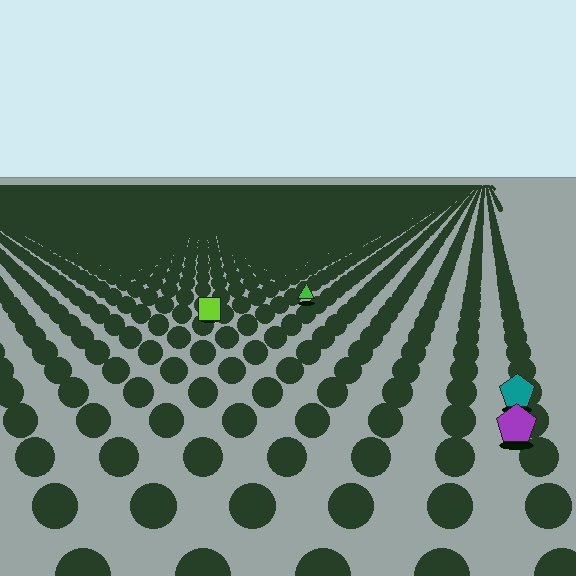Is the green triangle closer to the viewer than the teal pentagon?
No. The teal pentagon is closer — you can tell from the texture gradient: the ground texture is coarser near it.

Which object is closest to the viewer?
The purple pentagon is closest. The texture marks near it are larger and more spread out.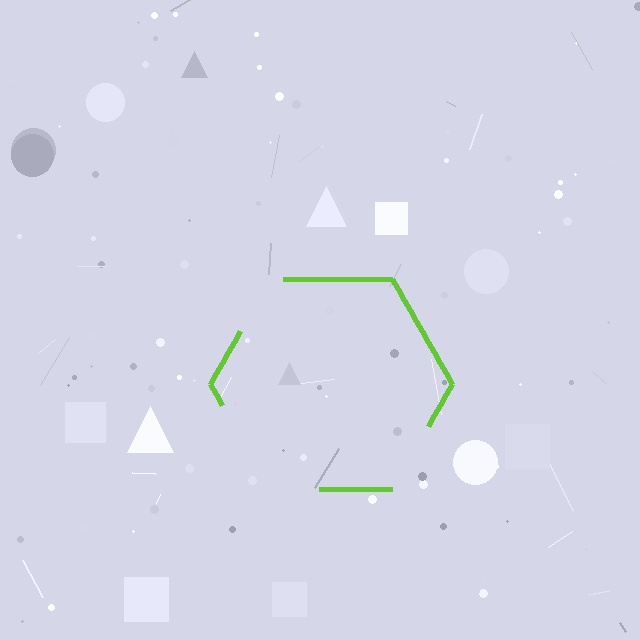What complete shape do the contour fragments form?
The contour fragments form a hexagon.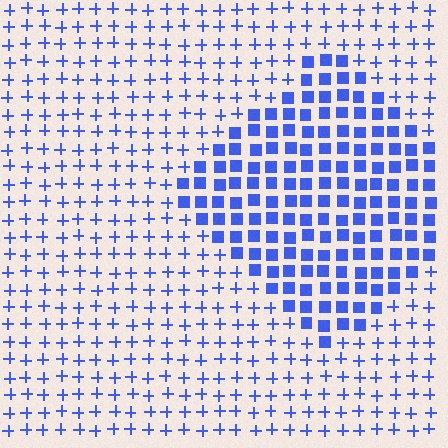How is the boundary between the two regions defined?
The boundary is defined by a change in element shape: squares inside vs. plus signs outside. All elements share the same color and spacing.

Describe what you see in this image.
The image is filled with small blue elements arranged in a uniform grid. A diamond-shaped region contains squares, while the surrounding area contains plus signs. The boundary is defined purely by the change in element shape.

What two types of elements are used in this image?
The image uses squares inside the diamond region and plus signs outside it.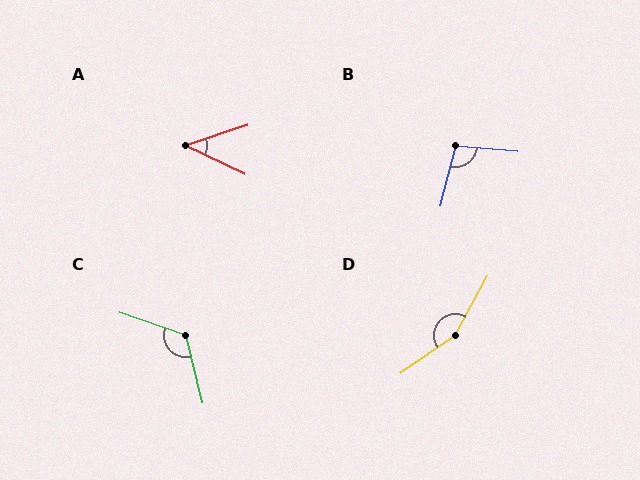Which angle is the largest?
D, at approximately 154 degrees.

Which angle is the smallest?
A, at approximately 44 degrees.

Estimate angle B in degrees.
Approximately 99 degrees.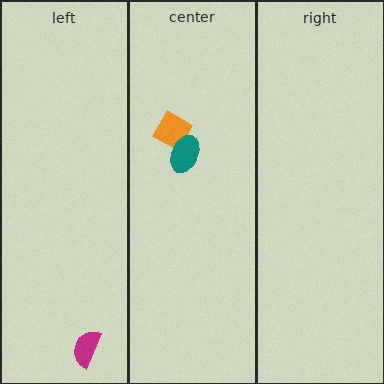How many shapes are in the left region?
1.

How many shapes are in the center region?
2.